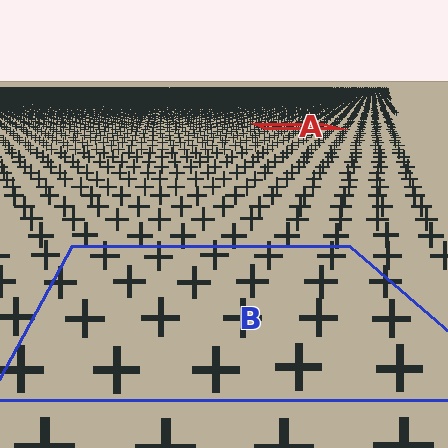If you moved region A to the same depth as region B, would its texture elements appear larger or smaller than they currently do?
They would appear larger. At a closer depth, the same texture elements are projected at a bigger on-screen size.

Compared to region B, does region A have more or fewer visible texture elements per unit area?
Region A has more texture elements per unit area — they are packed more densely because it is farther away.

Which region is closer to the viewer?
Region B is closer. The texture elements there are larger and more spread out.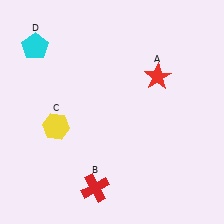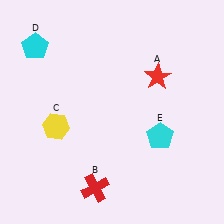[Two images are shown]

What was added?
A cyan pentagon (E) was added in Image 2.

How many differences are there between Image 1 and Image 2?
There is 1 difference between the two images.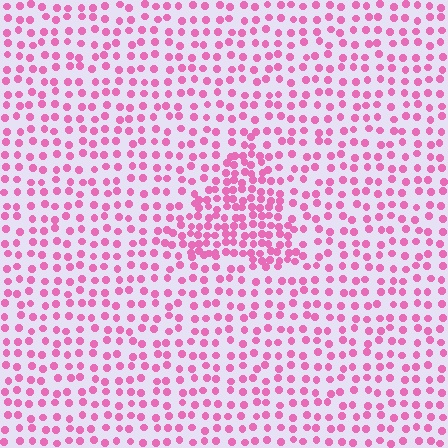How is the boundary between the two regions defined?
The boundary is defined by a change in element density (approximately 2.0x ratio). All elements are the same color, size, and shape.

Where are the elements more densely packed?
The elements are more densely packed inside the triangle boundary.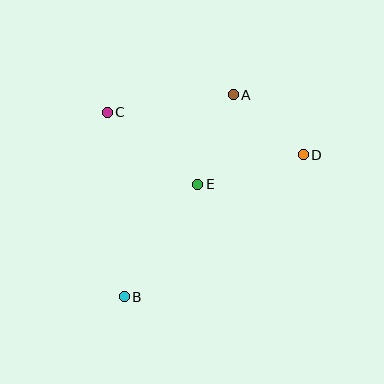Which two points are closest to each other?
Points A and D are closest to each other.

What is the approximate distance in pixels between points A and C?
The distance between A and C is approximately 127 pixels.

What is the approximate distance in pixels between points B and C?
The distance between B and C is approximately 185 pixels.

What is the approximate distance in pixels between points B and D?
The distance between B and D is approximately 229 pixels.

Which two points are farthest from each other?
Points A and B are farthest from each other.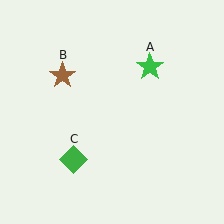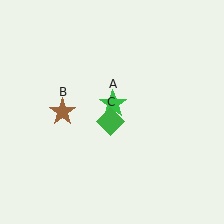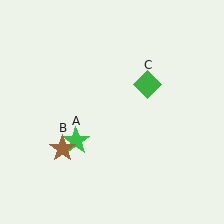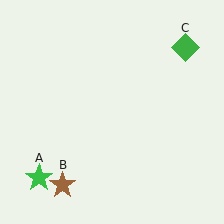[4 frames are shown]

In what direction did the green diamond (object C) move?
The green diamond (object C) moved up and to the right.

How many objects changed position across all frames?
3 objects changed position: green star (object A), brown star (object B), green diamond (object C).